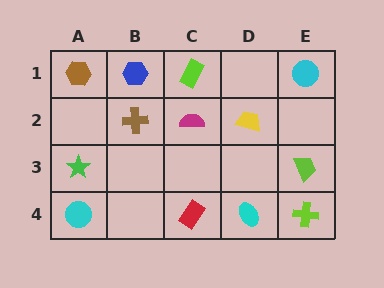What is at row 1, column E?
A cyan circle.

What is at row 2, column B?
A brown cross.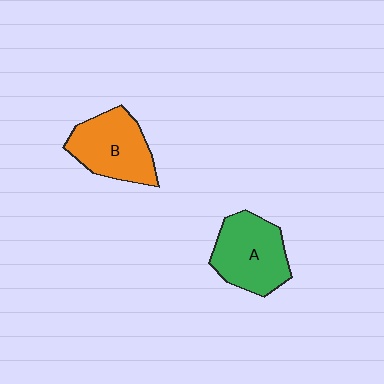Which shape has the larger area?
Shape A (green).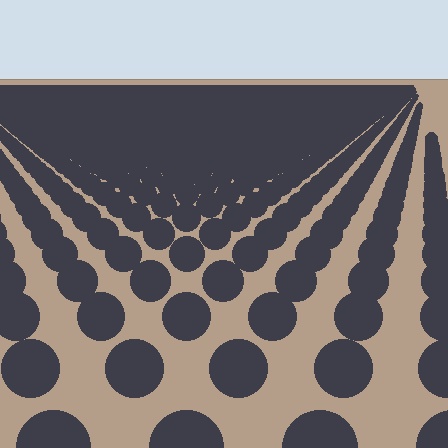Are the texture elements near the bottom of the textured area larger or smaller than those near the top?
Larger. Near the bottom, elements are closer to the viewer and appear at a bigger on-screen size.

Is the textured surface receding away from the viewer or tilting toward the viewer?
The surface is receding away from the viewer. Texture elements get smaller and denser toward the top.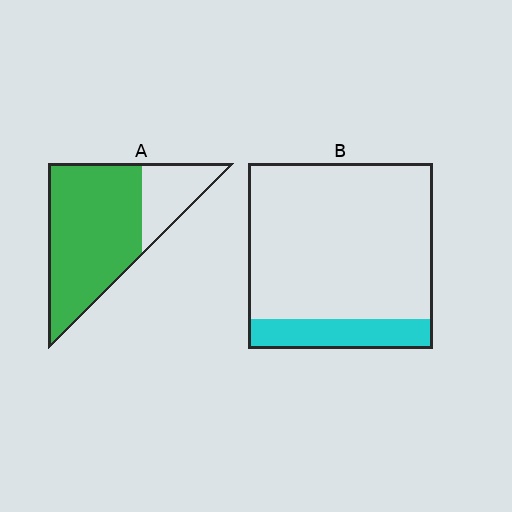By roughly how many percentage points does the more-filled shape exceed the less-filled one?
By roughly 60 percentage points (A over B).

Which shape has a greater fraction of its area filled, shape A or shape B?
Shape A.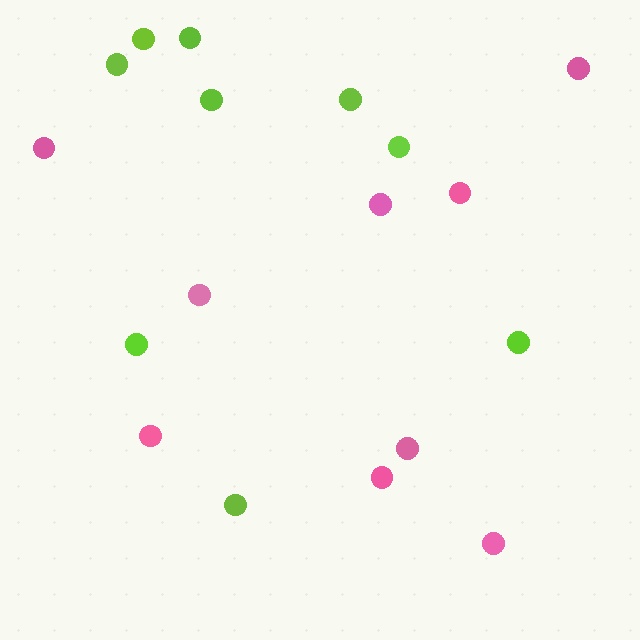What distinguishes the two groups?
There are 2 groups: one group of lime circles (9) and one group of pink circles (9).